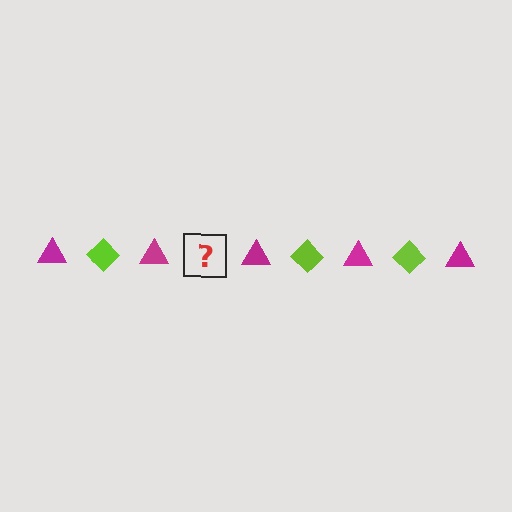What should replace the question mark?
The question mark should be replaced with a lime diamond.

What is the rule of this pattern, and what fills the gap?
The rule is that the pattern alternates between magenta triangle and lime diamond. The gap should be filled with a lime diamond.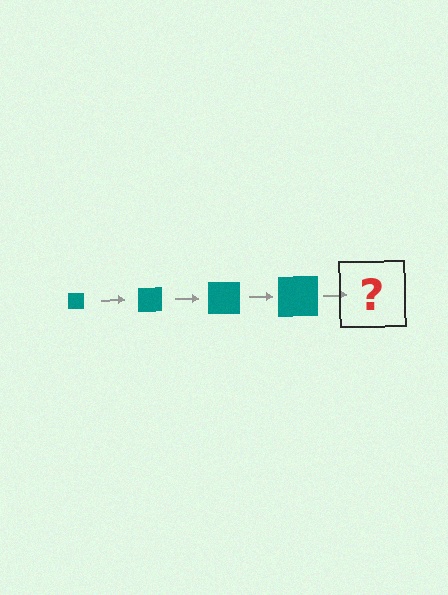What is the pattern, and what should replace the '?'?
The pattern is that the square gets progressively larger each step. The '?' should be a teal square, larger than the previous one.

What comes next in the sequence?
The next element should be a teal square, larger than the previous one.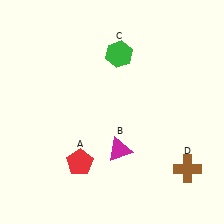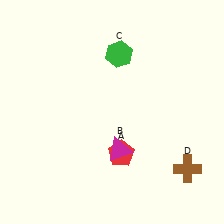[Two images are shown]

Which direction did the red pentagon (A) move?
The red pentagon (A) moved right.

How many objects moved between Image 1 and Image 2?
1 object moved between the two images.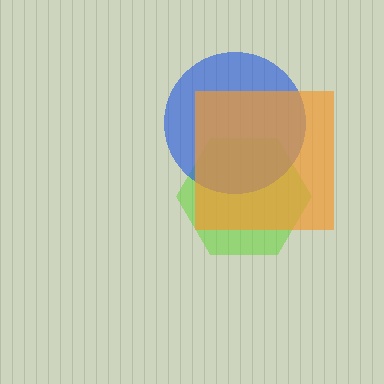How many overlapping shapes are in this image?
There are 3 overlapping shapes in the image.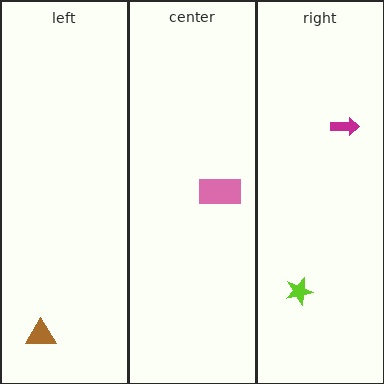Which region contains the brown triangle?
The left region.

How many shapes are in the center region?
1.